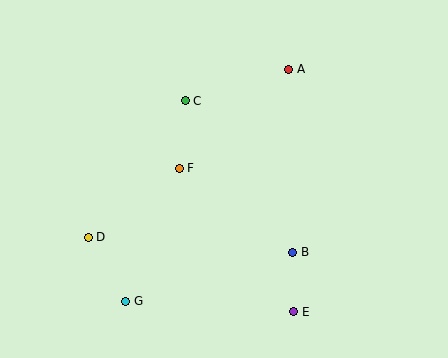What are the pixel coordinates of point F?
Point F is at (179, 168).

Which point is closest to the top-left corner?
Point C is closest to the top-left corner.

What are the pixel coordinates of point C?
Point C is at (185, 101).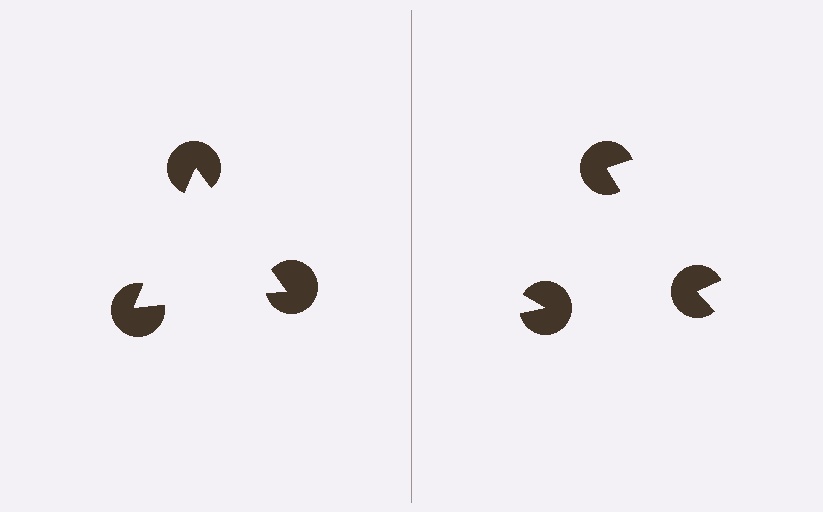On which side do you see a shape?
An illusory triangle appears on the left side. On the right side the wedge cuts are rotated, so no coherent shape forms.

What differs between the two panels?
The pac-man discs are positioned identically on both sides; only the wedge orientations differ. On the left they align to a triangle; on the right they are misaligned.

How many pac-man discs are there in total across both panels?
6 — 3 on each side.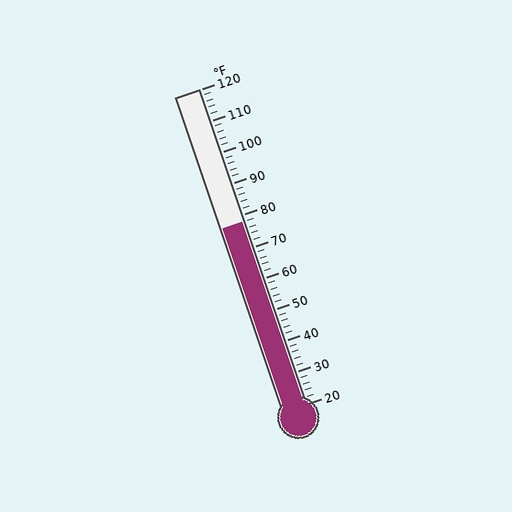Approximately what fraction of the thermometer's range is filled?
The thermometer is filled to approximately 60% of its range.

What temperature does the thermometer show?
The thermometer shows approximately 78°F.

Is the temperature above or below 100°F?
The temperature is below 100°F.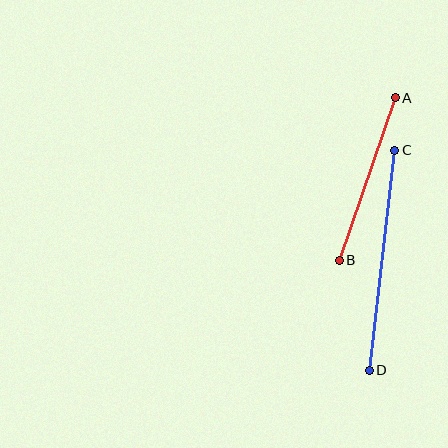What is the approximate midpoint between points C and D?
The midpoint is at approximately (382, 260) pixels.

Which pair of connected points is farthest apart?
Points C and D are farthest apart.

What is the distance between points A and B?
The distance is approximately 172 pixels.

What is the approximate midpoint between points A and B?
The midpoint is at approximately (367, 179) pixels.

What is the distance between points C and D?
The distance is approximately 222 pixels.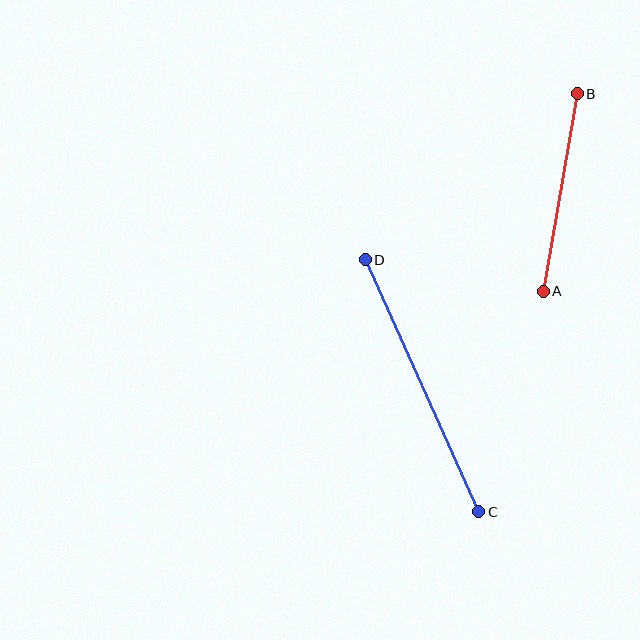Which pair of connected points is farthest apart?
Points C and D are farthest apart.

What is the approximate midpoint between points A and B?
The midpoint is at approximately (560, 193) pixels.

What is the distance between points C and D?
The distance is approximately 276 pixels.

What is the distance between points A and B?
The distance is approximately 200 pixels.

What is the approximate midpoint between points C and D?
The midpoint is at approximately (422, 386) pixels.